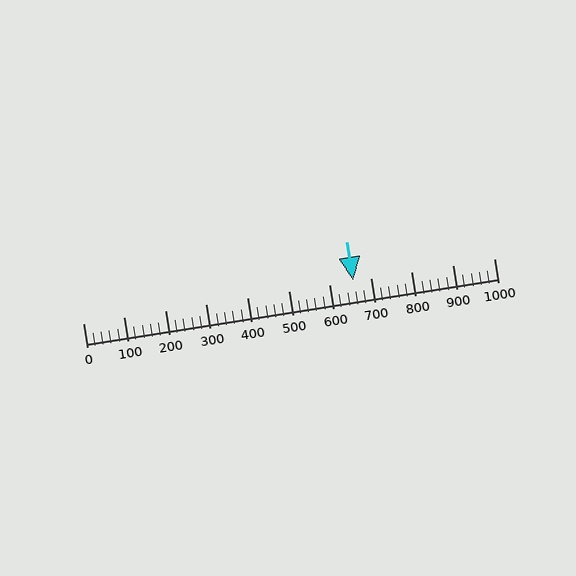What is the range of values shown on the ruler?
The ruler shows values from 0 to 1000.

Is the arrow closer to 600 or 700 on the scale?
The arrow is closer to 700.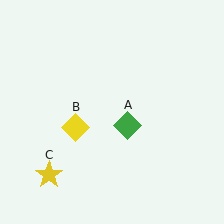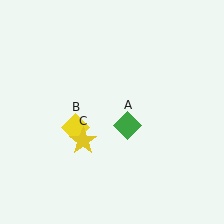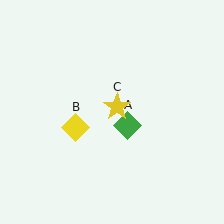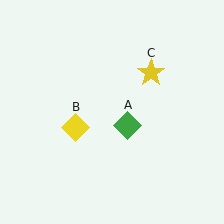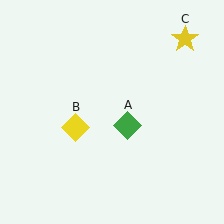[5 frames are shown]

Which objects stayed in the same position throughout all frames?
Green diamond (object A) and yellow diamond (object B) remained stationary.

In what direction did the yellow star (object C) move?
The yellow star (object C) moved up and to the right.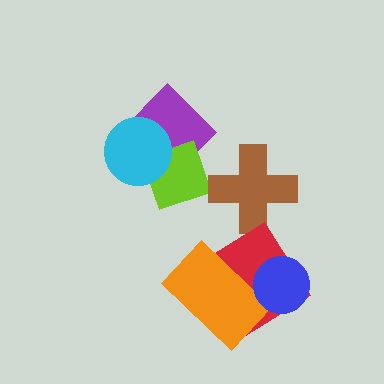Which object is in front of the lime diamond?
The cyan circle is in front of the lime diamond.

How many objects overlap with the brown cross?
0 objects overlap with the brown cross.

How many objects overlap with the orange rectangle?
2 objects overlap with the orange rectangle.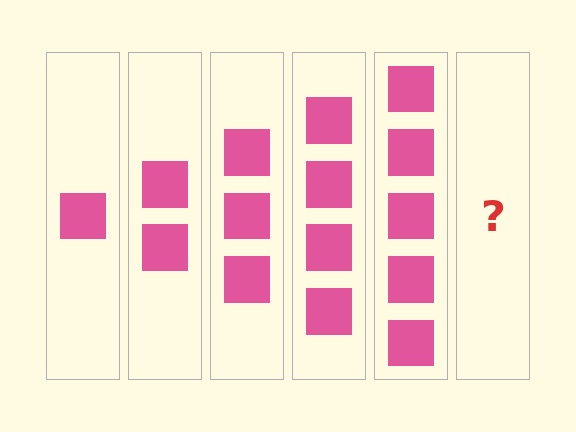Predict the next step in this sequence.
The next step is 6 squares.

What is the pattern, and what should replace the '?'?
The pattern is that each step adds one more square. The '?' should be 6 squares.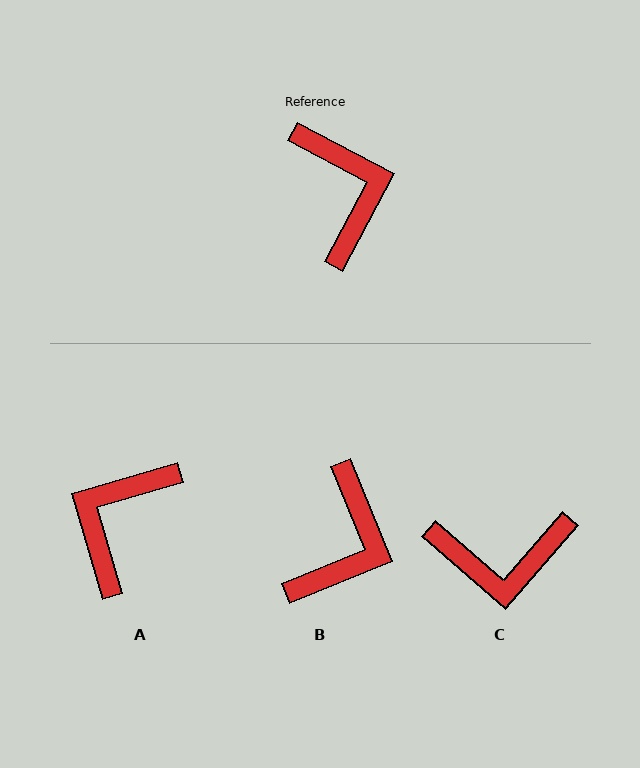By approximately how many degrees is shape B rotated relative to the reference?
Approximately 40 degrees clockwise.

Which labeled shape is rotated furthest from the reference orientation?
A, about 134 degrees away.